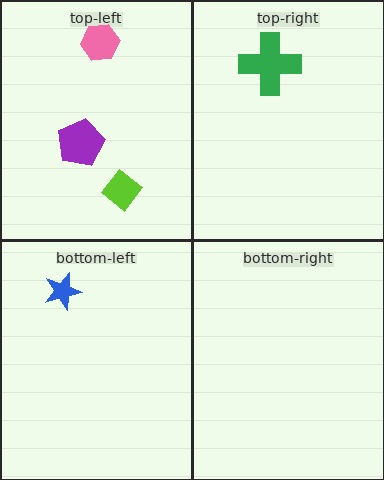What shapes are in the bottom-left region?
The blue star.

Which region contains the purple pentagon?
The top-left region.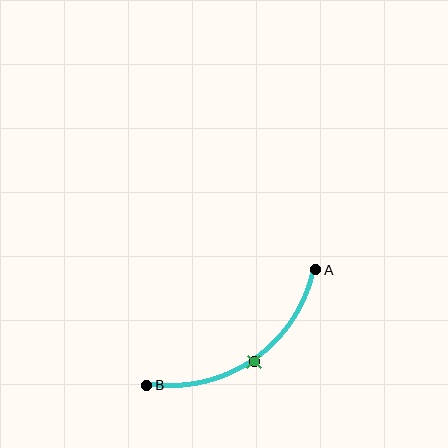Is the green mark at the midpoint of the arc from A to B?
Yes. The green mark lies on the arc at equal arc-length from both A and B — it is the arc midpoint.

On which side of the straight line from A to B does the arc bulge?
The arc bulges below and to the right of the straight line connecting A and B.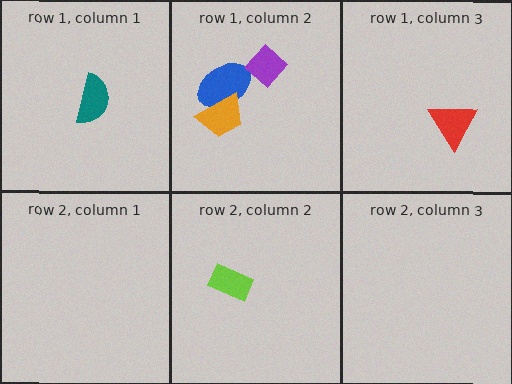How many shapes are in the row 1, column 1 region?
1.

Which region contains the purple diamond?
The row 1, column 2 region.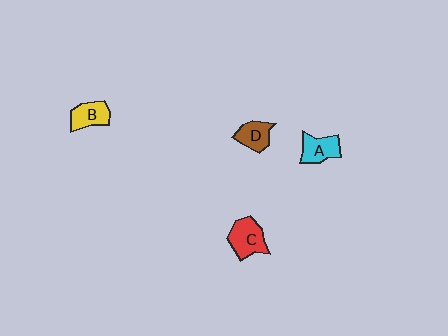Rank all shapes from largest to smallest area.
From largest to smallest: C (red), A (cyan), B (yellow), D (brown).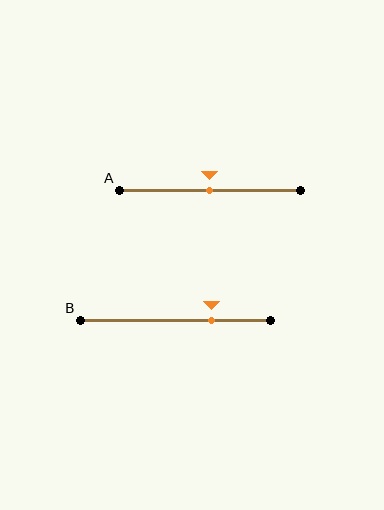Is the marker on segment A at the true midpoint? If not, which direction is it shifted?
Yes, the marker on segment A is at the true midpoint.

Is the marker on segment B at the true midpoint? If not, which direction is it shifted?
No, the marker on segment B is shifted to the right by about 19% of the segment length.